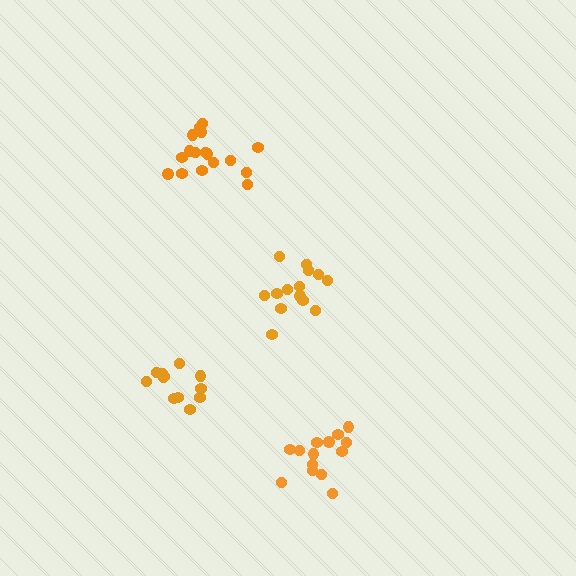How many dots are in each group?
Group 1: 14 dots, Group 2: 14 dots, Group 3: 12 dots, Group 4: 17 dots (57 total).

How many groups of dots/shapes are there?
There are 4 groups.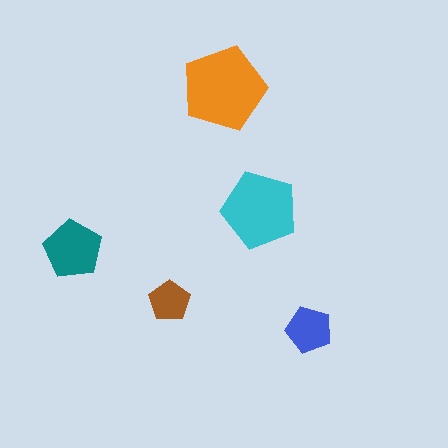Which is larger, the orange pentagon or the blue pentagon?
The orange one.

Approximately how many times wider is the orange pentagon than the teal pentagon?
About 1.5 times wider.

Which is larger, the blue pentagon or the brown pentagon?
The blue one.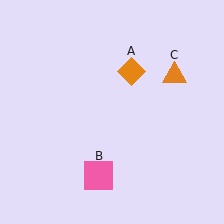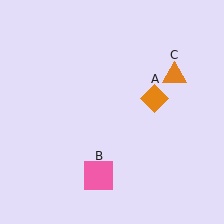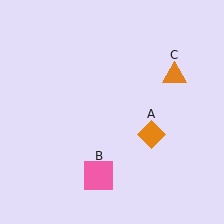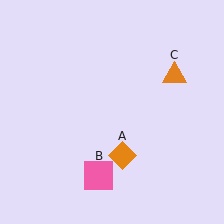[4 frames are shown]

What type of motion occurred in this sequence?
The orange diamond (object A) rotated clockwise around the center of the scene.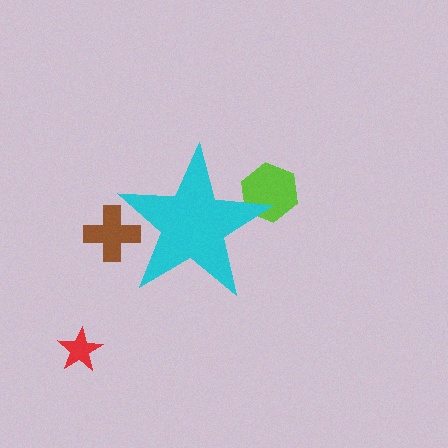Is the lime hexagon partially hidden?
Yes, the lime hexagon is partially hidden behind the cyan star.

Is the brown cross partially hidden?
Yes, the brown cross is partially hidden behind the cyan star.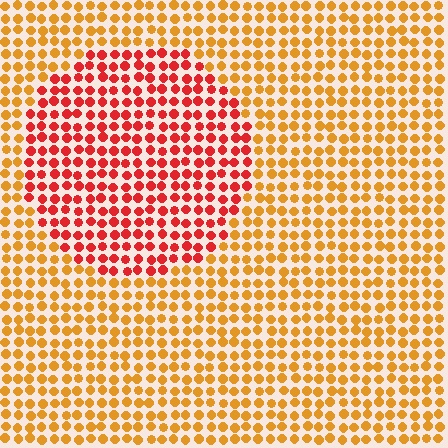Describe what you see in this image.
The image is filled with small orange elements in a uniform arrangement. A circle-shaped region is visible where the elements are tinted to a slightly different hue, forming a subtle color boundary.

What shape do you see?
I see a circle.